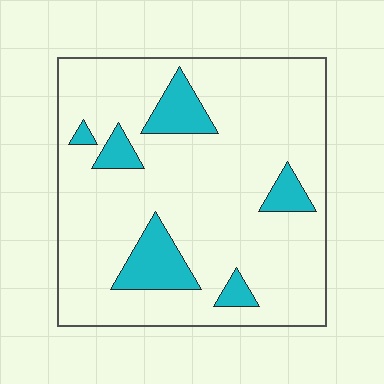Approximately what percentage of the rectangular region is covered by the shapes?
Approximately 15%.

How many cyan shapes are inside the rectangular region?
6.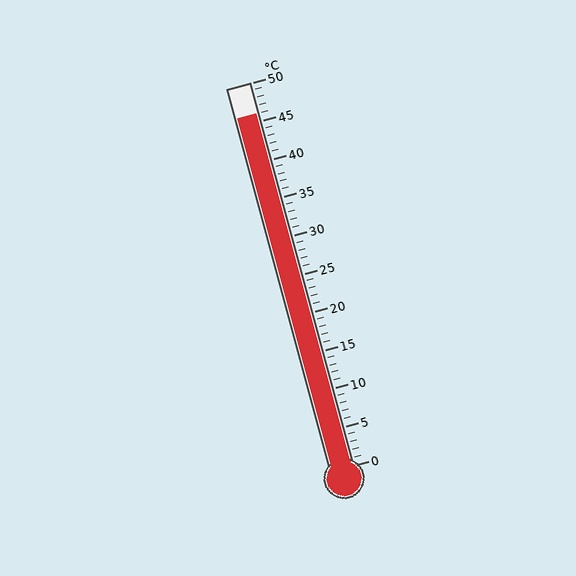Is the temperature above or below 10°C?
The temperature is above 10°C.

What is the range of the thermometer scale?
The thermometer scale ranges from 0°C to 50°C.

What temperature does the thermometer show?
The thermometer shows approximately 46°C.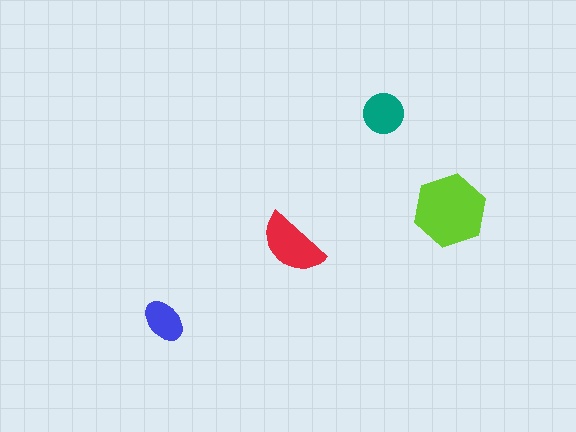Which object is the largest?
The lime hexagon.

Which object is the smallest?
The blue ellipse.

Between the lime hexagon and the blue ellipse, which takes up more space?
The lime hexagon.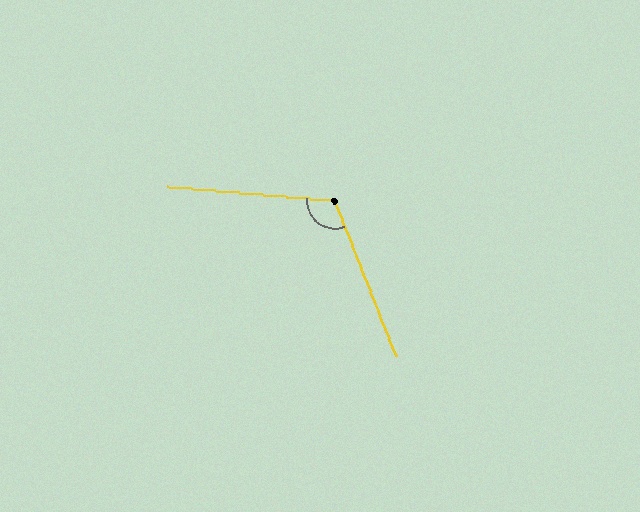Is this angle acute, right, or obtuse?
It is obtuse.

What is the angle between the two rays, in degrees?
Approximately 116 degrees.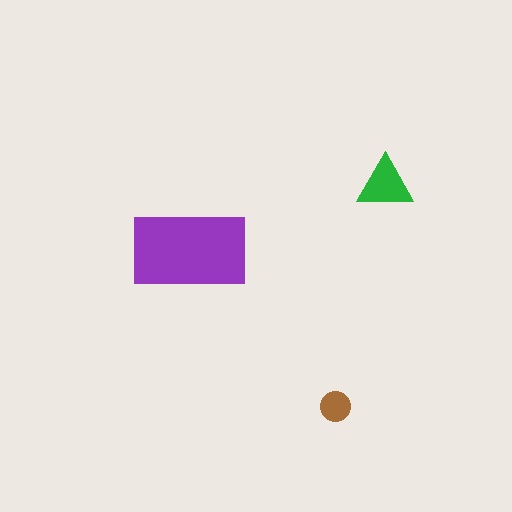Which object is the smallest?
The brown circle.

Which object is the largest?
The purple rectangle.